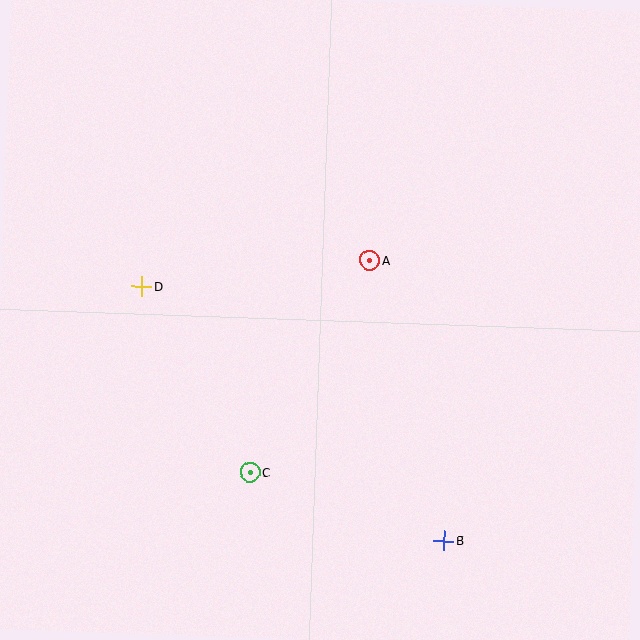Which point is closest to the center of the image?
Point A at (370, 260) is closest to the center.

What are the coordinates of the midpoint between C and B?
The midpoint between C and B is at (347, 506).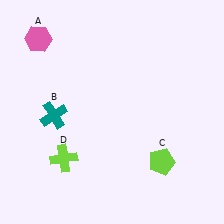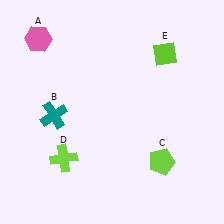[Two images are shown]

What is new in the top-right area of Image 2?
A lime diamond (E) was added in the top-right area of Image 2.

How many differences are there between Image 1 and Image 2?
There is 1 difference between the two images.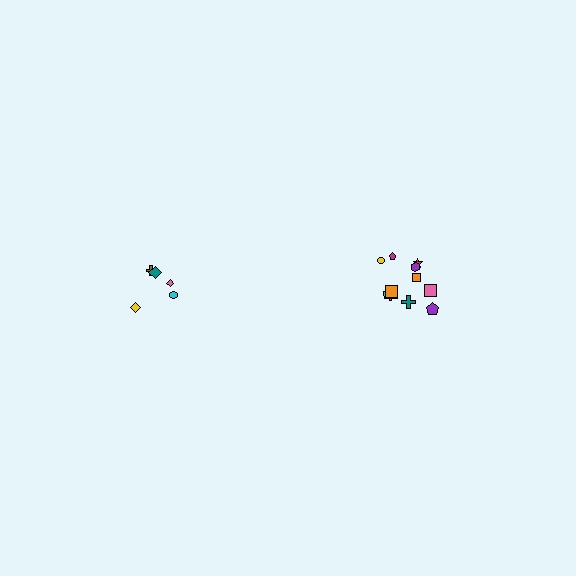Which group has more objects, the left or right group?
The right group.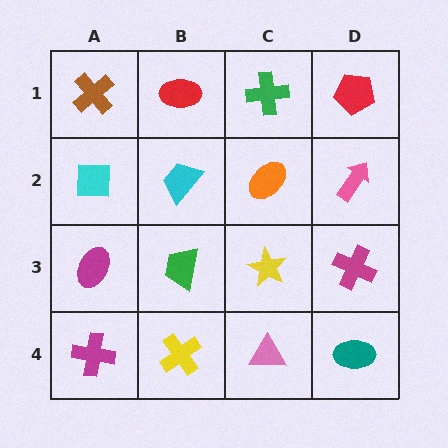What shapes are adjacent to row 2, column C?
A green cross (row 1, column C), a yellow star (row 3, column C), a cyan trapezoid (row 2, column B), a pink arrow (row 2, column D).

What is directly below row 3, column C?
A pink triangle.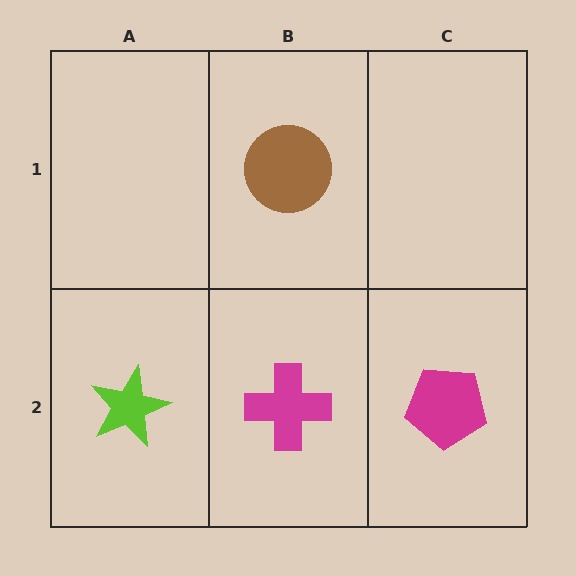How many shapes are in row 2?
3 shapes.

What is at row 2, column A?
A lime star.